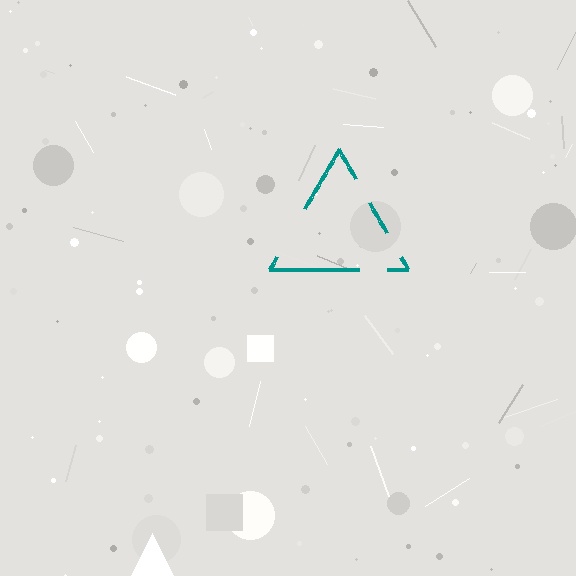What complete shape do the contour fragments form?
The contour fragments form a triangle.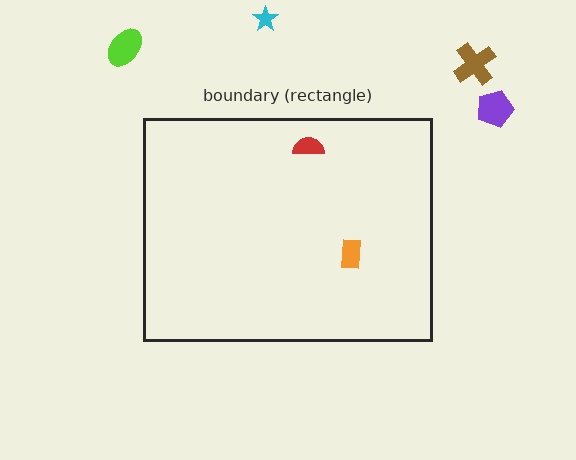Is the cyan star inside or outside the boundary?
Outside.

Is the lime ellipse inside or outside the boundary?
Outside.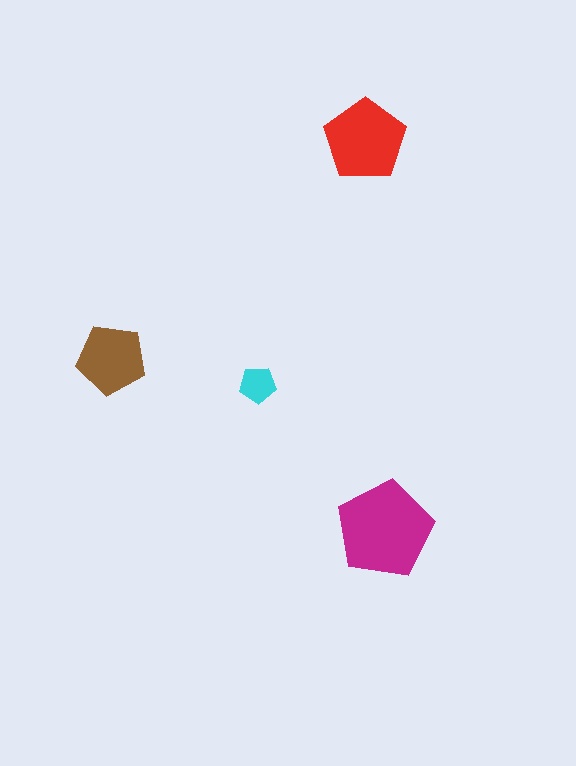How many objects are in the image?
There are 4 objects in the image.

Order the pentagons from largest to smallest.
the magenta one, the red one, the brown one, the cyan one.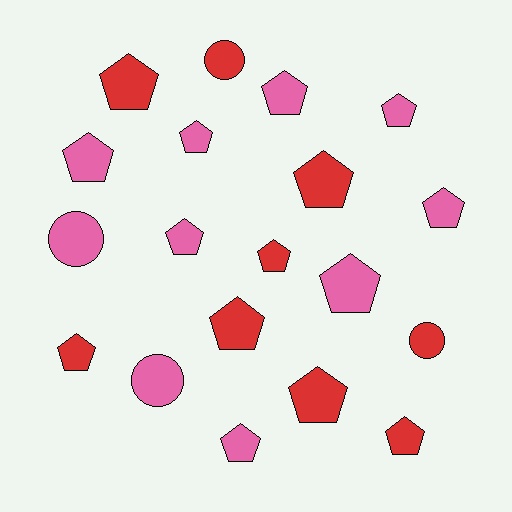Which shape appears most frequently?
Pentagon, with 15 objects.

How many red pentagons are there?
There are 7 red pentagons.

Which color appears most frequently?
Pink, with 10 objects.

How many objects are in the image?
There are 19 objects.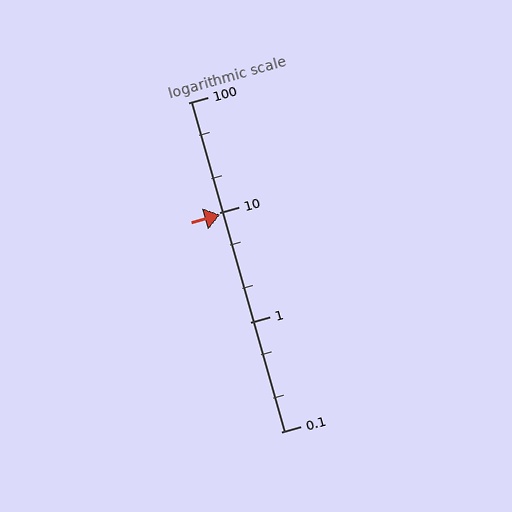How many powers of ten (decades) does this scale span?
The scale spans 3 decades, from 0.1 to 100.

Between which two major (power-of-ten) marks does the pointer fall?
The pointer is between 1 and 10.